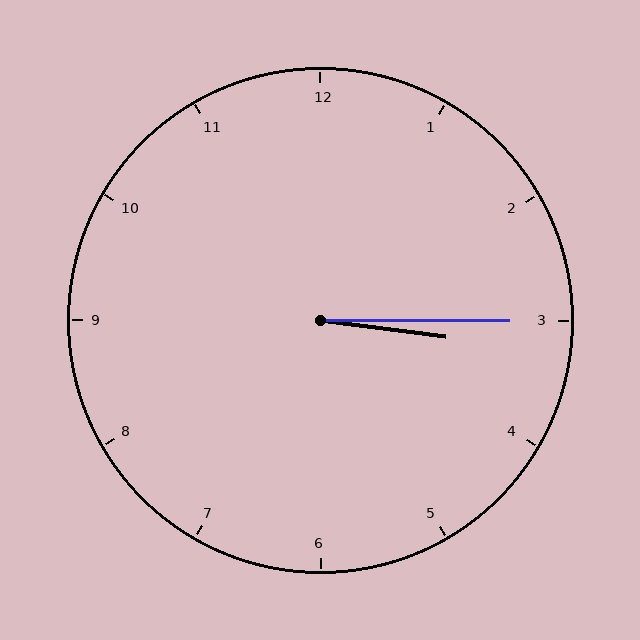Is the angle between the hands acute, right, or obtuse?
It is acute.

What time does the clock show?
3:15.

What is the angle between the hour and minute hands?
Approximately 8 degrees.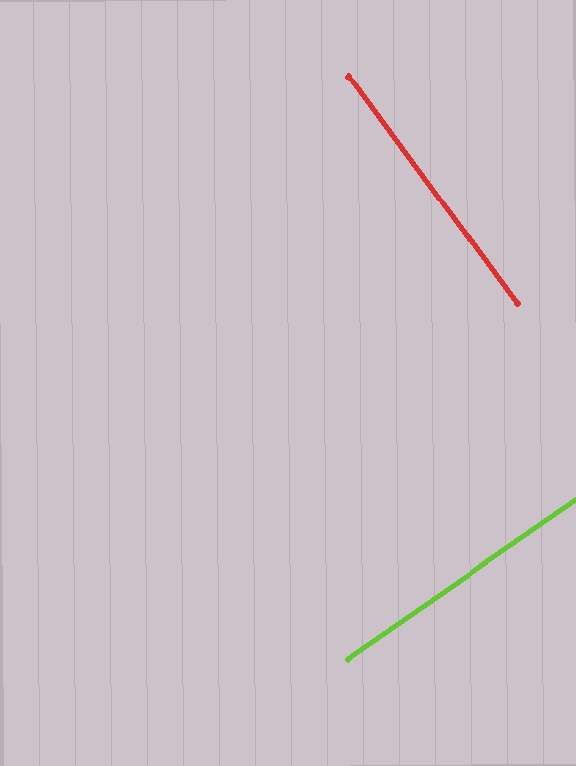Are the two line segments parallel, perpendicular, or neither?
Perpendicular — they meet at approximately 88°.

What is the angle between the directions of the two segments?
Approximately 88 degrees.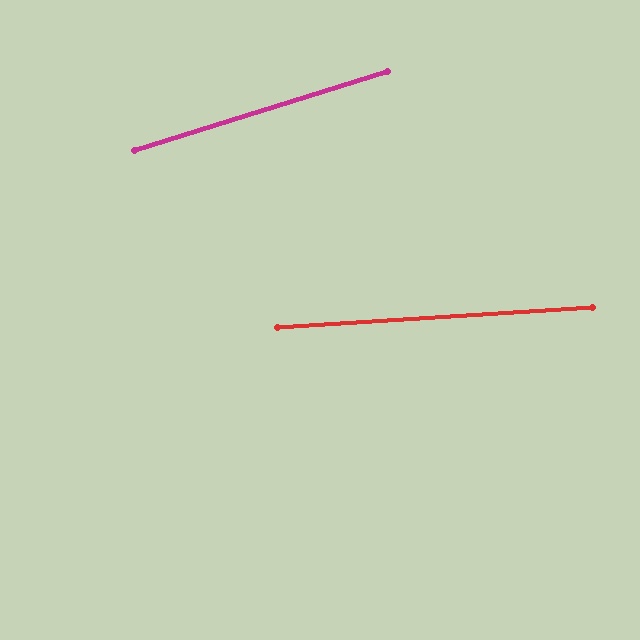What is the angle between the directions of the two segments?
Approximately 14 degrees.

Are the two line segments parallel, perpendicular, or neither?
Neither parallel nor perpendicular — they differ by about 14°.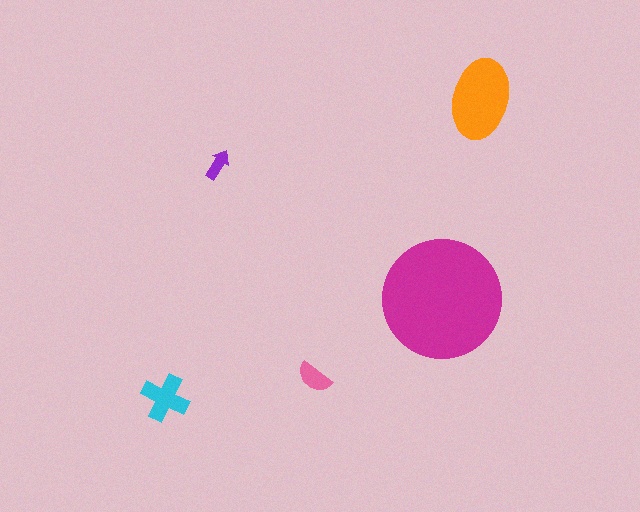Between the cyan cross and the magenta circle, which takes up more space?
The magenta circle.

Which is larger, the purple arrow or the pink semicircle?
The pink semicircle.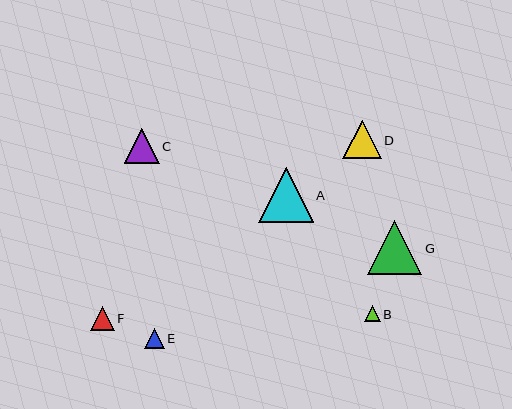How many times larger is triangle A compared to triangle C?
Triangle A is approximately 1.6 times the size of triangle C.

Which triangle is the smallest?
Triangle B is the smallest with a size of approximately 16 pixels.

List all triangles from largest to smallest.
From largest to smallest: A, G, D, C, F, E, B.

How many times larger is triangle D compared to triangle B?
Triangle D is approximately 2.4 times the size of triangle B.